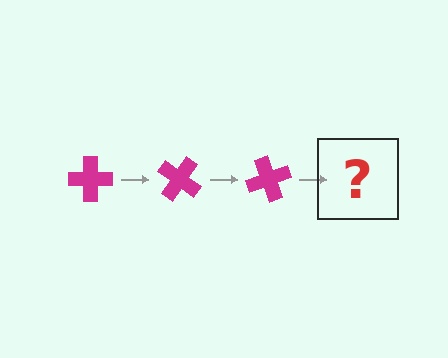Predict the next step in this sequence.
The next step is a magenta cross rotated 105 degrees.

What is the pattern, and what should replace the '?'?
The pattern is that the cross rotates 35 degrees each step. The '?' should be a magenta cross rotated 105 degrees.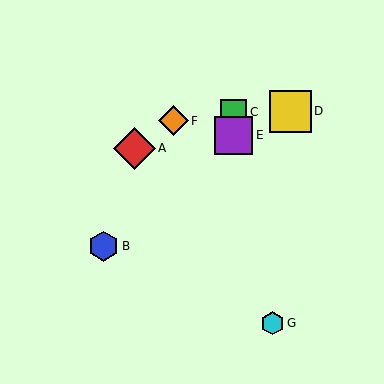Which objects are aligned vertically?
Objects C, E are aligned vertically.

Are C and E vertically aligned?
Yes, both are at x≈234.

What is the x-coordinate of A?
Object A is at x≈134.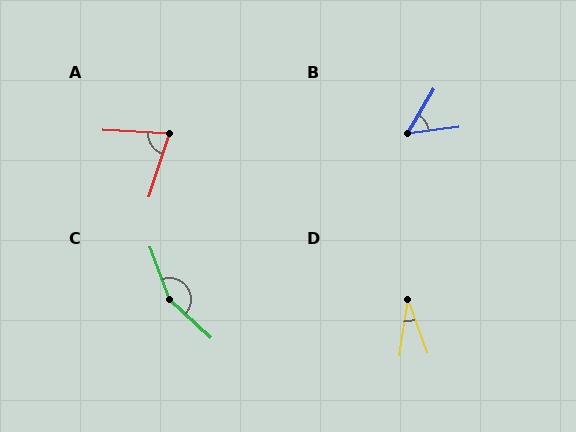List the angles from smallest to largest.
D (29°), B (52°), A (76°), C (152°).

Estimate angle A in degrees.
Approximately 76 degrees.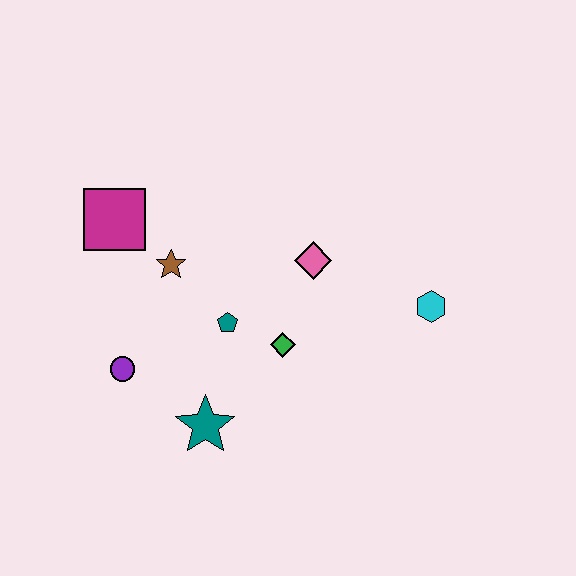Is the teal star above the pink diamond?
No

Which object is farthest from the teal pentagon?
The cyan hexagon is farthest from the teal pentagon.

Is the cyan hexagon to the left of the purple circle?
No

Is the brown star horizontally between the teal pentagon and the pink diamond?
No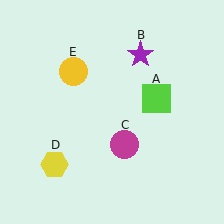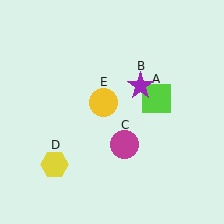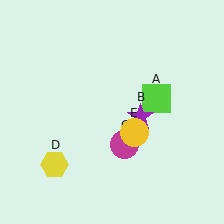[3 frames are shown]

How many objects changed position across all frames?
2 objects changed position: purple star (object B), yellow circle (object E).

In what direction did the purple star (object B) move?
The purple star (object B) moved down.